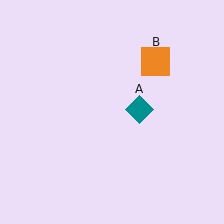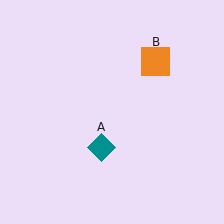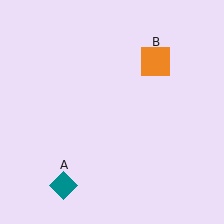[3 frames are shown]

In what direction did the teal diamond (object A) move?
The teal diamond (object A) moved down and to the left.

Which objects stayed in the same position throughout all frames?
Orange square (object B) remained stationary.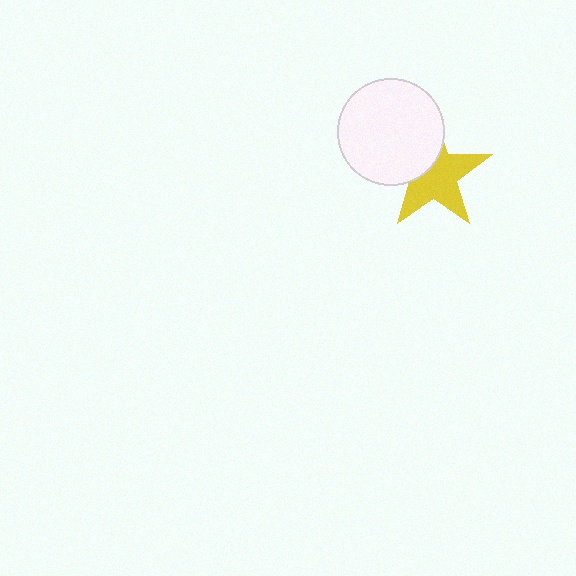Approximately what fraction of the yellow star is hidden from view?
Roughly 36% of the yellow star is hidden behind the white circle.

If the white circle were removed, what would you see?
You would see the complete yellow star.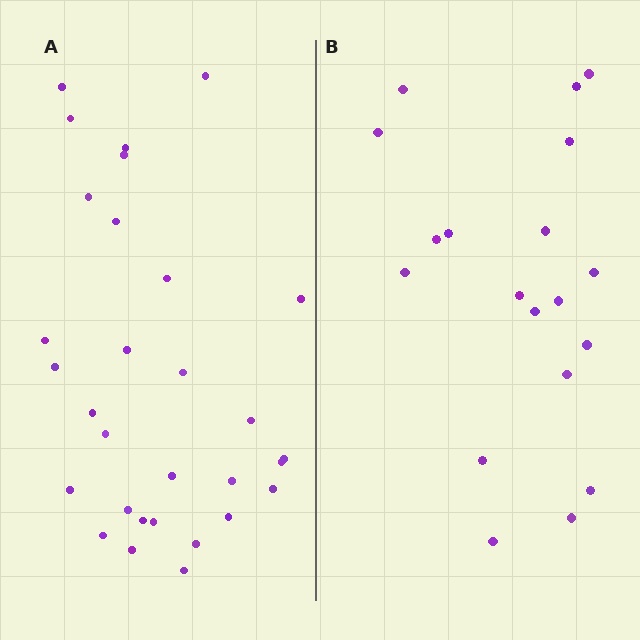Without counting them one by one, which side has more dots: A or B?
Region A (the left region) has more dots.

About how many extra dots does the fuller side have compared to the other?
Region A has roughly 12 or so more dots than region B.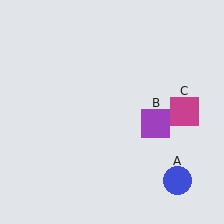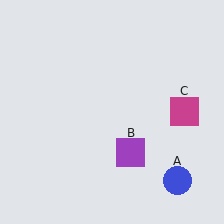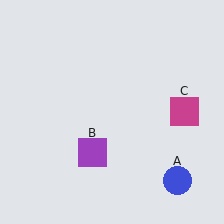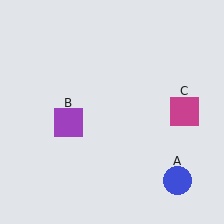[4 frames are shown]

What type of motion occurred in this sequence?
The purple square (object B) rotated clockwise around the center of the scene.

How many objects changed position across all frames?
1 object changed position: purple square (object B).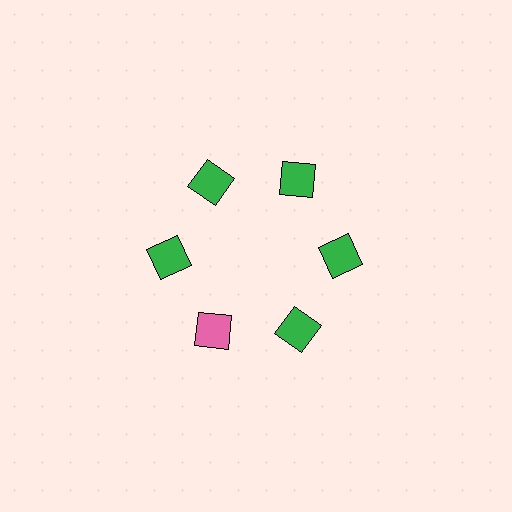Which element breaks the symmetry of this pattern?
The pink diamond at roughly the 7 o'clock position breaks the symmetry. All other shapes are green diamonds.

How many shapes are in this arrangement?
There are 6 shapes arranged in a ring pattern.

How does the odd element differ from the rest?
It has a different color: pink instead of green.